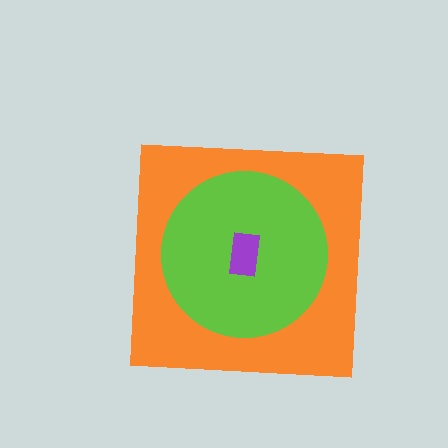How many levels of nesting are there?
3.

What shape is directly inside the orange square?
The lime circle.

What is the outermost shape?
The orange square.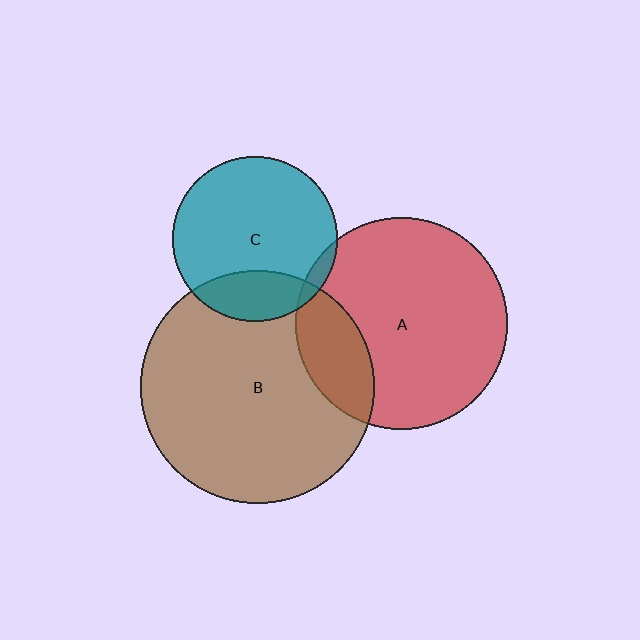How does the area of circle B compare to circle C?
Approximately 2.0 times.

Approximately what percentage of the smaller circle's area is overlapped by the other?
Approximately 20%.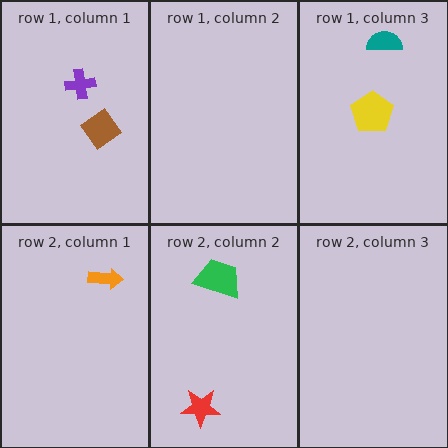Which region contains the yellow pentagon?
The row 1, column 3 region.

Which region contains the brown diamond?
The row 1, column 1 region.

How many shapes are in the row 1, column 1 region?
2.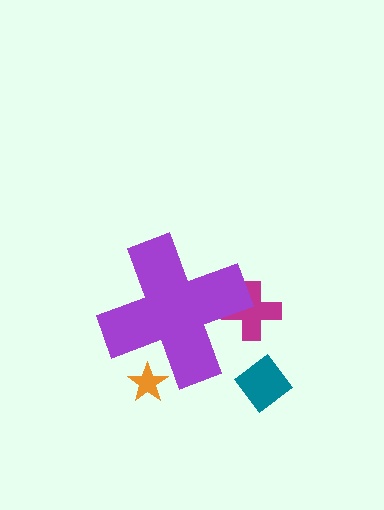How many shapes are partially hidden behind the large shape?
2 shapes are partially hidden.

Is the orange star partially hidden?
Yes, the orange star is partially hidden behind the purple cross.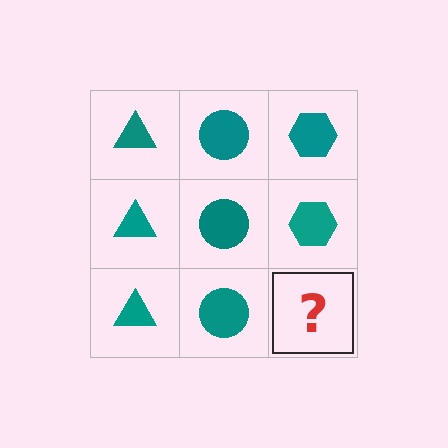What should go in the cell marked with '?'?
The missing cell should contain a teal hexagon.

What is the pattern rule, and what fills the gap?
The rule is that each column has a consistent shape. The gap should be filled with a teal hexagon.